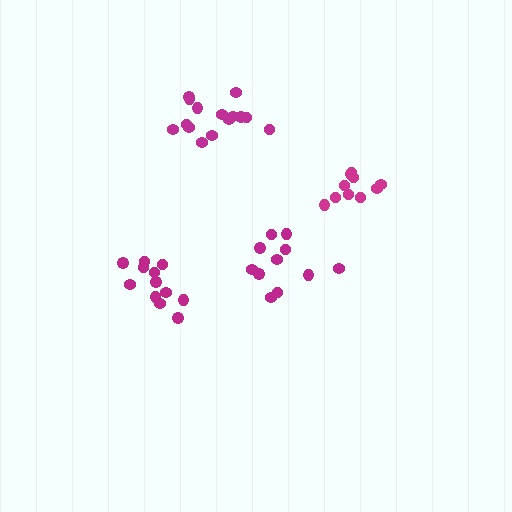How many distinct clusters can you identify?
There are 4 distinct clusters.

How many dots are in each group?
Group 1: 15 dots, Group 2: 12 dots, Group 3: 10 dots, Group 4: 11 dots (48 total).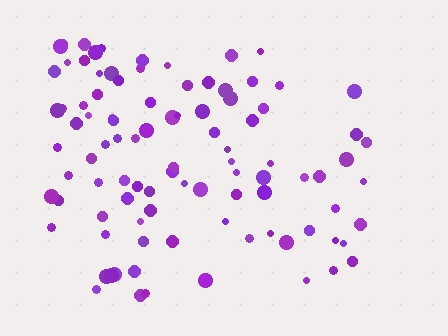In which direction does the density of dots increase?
From right to left, with the left side densest.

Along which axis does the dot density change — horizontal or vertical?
Horizontal.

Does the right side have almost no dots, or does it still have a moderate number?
Still a moderate number, just noticeably fewer than the left.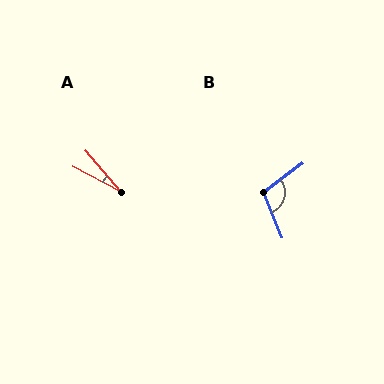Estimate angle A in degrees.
Approximately 22 degrees.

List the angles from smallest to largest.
A (22°), B (104°).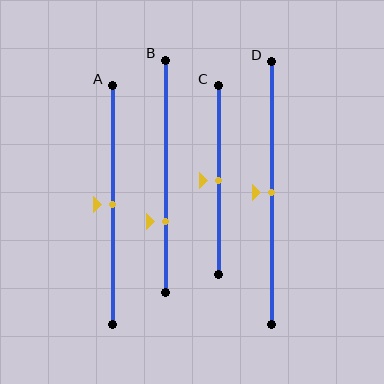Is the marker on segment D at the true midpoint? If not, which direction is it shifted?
Yes, the marker on segment D is at the true midpoint.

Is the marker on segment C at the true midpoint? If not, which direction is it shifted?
Yes, the marker on segment C is at the true midpoint.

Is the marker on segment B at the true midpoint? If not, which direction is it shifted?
No, the marker on segment B is shifted downward by about 19% of the segment length.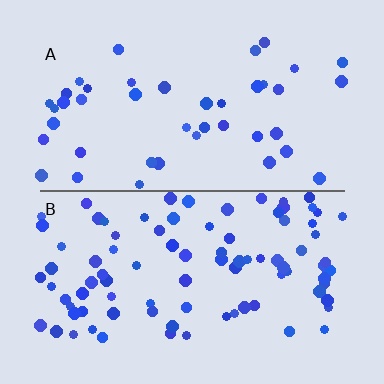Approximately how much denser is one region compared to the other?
Approximately 2.1× — region B over region A.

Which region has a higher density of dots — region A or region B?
B (the bottom).